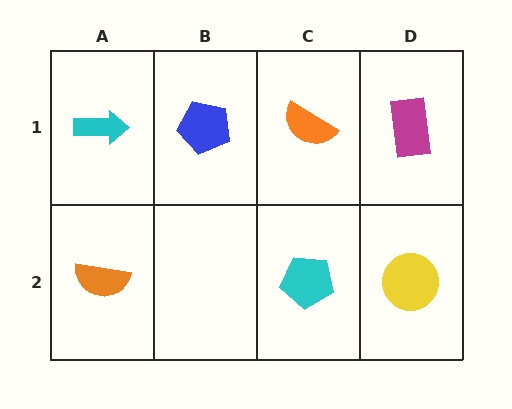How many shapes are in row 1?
4 shapes.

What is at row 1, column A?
A cyan arrow.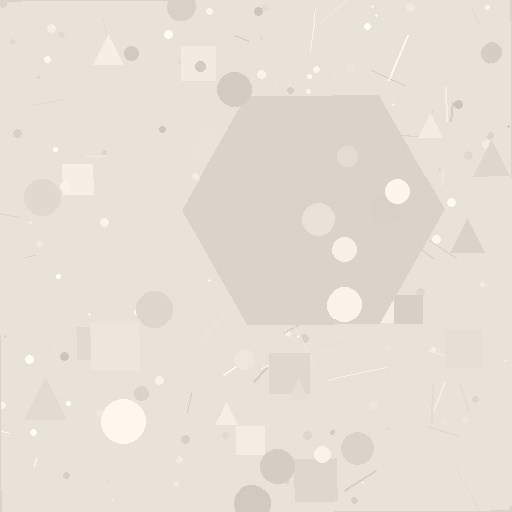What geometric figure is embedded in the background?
A hexagon is embedded in the background.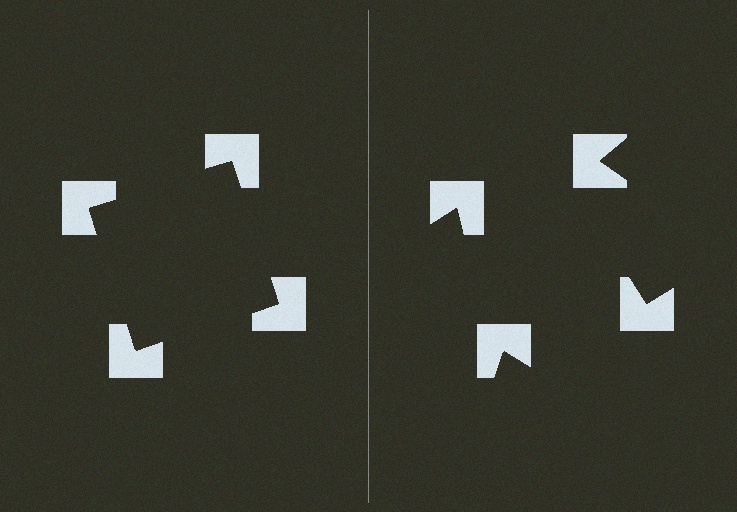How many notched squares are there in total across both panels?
8 — 4 on each side.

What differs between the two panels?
The notched squares are positioned identically on both sides; only the wedge orientations differ. On the left they align to a square; on the right they are misaligned.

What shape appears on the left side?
An illusory square.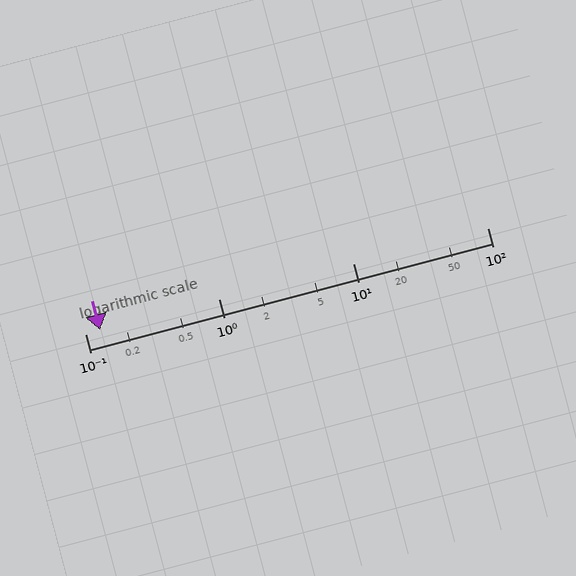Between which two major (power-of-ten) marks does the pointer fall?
The pointer is between 0.1 and 1.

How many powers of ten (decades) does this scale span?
The scale spans 3 decades, from 0.1 to 100.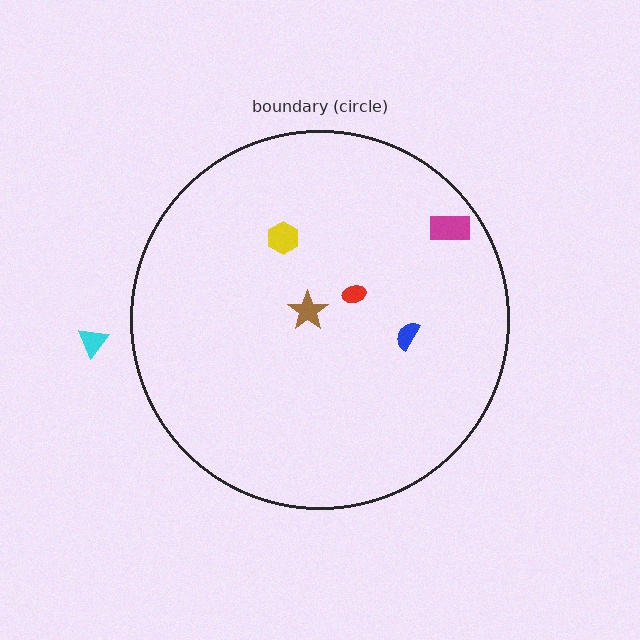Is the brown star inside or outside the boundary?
Inside.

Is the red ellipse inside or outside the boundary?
Inside.